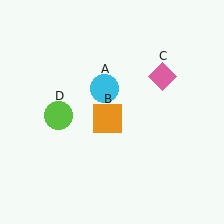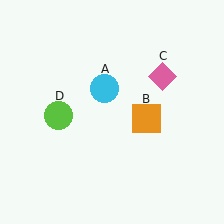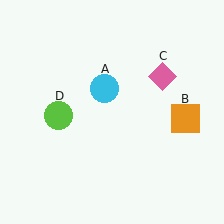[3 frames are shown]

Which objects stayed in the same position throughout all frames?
Cyan circle (object A) and pink diamond (object C) and lime circle (object D) remained stationary.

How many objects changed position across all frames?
1 object changed position: orange square (object B).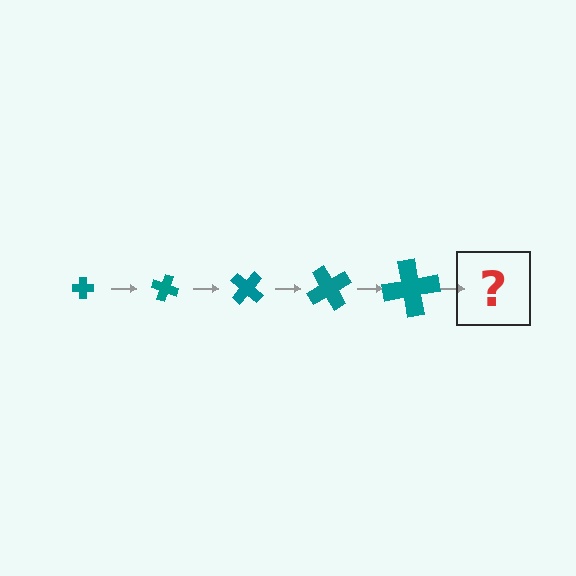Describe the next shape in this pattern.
It should be a cross, larger than the previous one and rotated 100 degrees from the start.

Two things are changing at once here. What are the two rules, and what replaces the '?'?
The two rules are that the cross grows larger each step and it rotates 20 degrees each step. The '?' should be a cross, larger than the previous one and rotated 100 degrees from the start.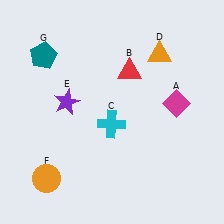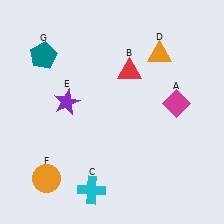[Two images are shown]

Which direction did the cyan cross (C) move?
The cyan cross (C) moved down.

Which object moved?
The cyan cross (C) moved down.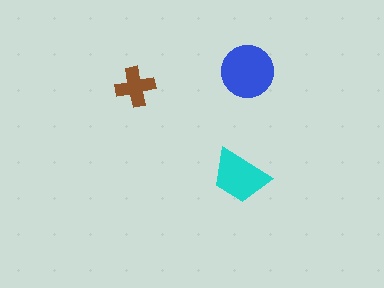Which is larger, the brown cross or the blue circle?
The blue circle.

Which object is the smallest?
The brown cross.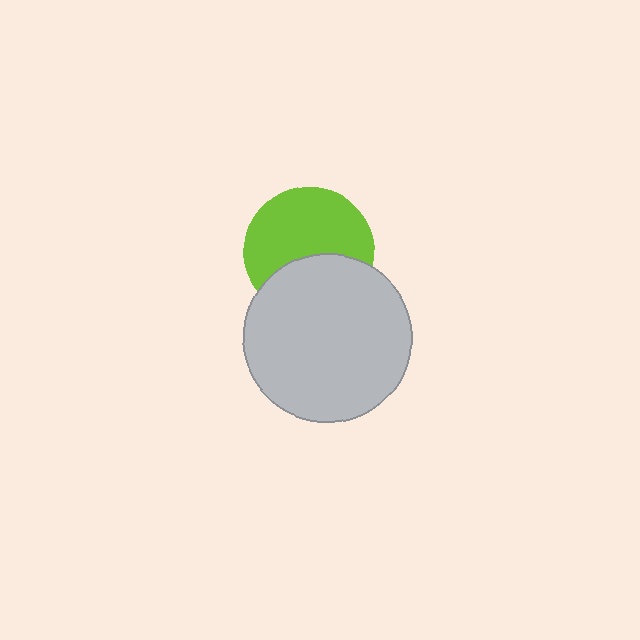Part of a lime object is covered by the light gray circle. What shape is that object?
It is a circle.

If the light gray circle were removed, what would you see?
You would see the complete lime circle.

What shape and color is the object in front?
The object in front is a light gray circle.